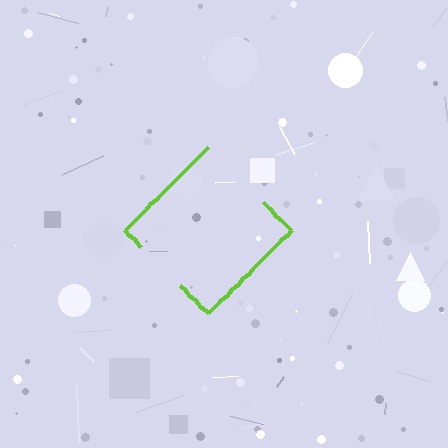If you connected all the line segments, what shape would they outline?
They would outline a diamond.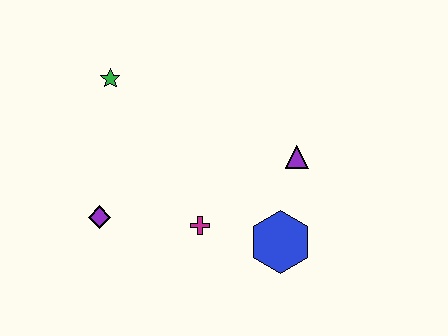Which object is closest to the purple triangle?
The blue hexagon is closest to the purple triangle.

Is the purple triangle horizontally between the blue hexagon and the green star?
No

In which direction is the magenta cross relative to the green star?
The magenta cross is below the green star.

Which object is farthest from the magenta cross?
The green star is farthest from the magenta cross.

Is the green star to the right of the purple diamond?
Yes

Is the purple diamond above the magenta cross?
Yes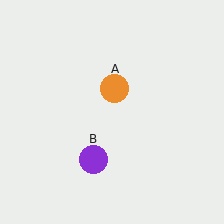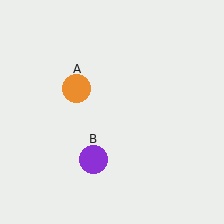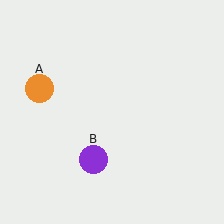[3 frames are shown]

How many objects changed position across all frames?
1 object changed position: orange circle (object A).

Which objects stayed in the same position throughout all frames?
Purple circle (object B) remained stationary.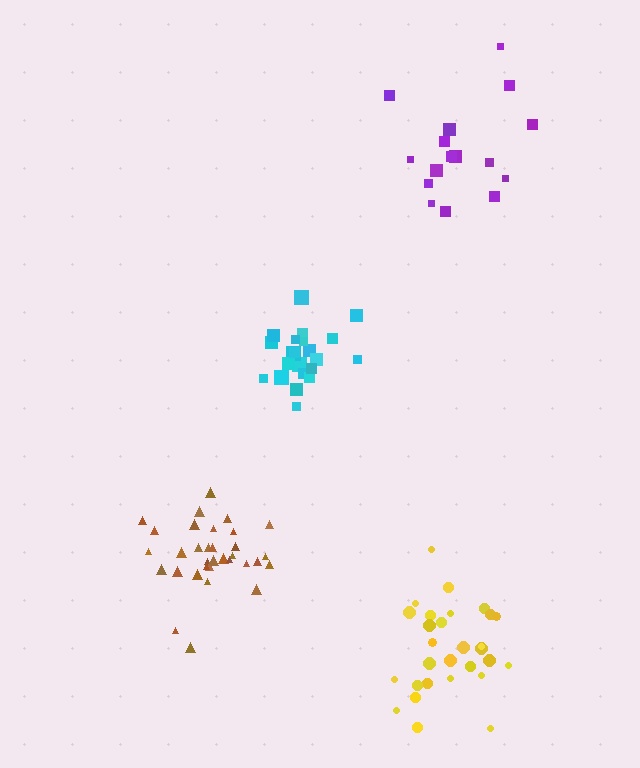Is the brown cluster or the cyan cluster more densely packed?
Cyan.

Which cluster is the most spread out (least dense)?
Purple.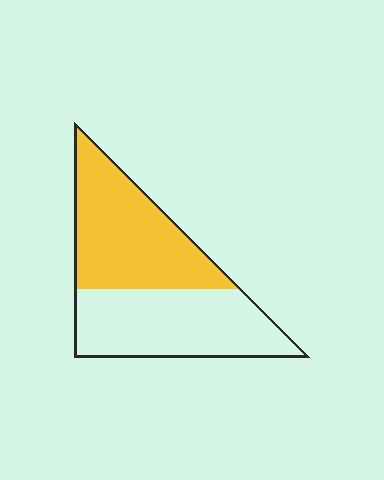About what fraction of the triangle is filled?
About one half (1/2).